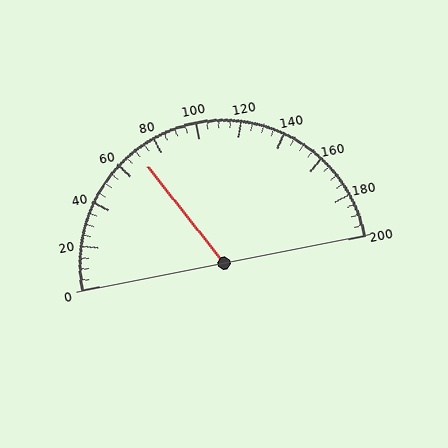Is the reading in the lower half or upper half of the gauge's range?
The reading is in the lower half of the range (0 to 200).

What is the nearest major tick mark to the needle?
The nearest major tick mark is 80.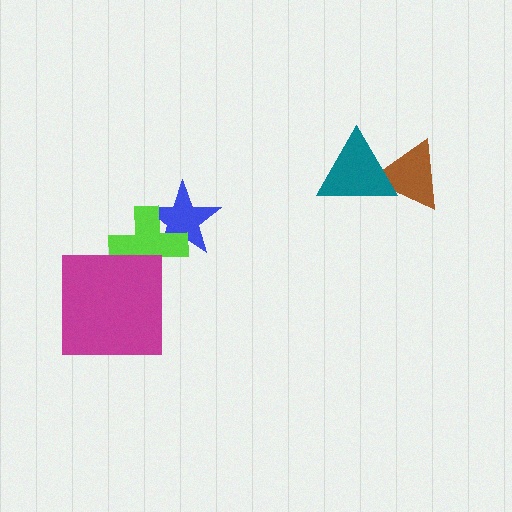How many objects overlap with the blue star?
1 object overlaps with the blue star.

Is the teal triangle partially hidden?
No, no other shape covers it.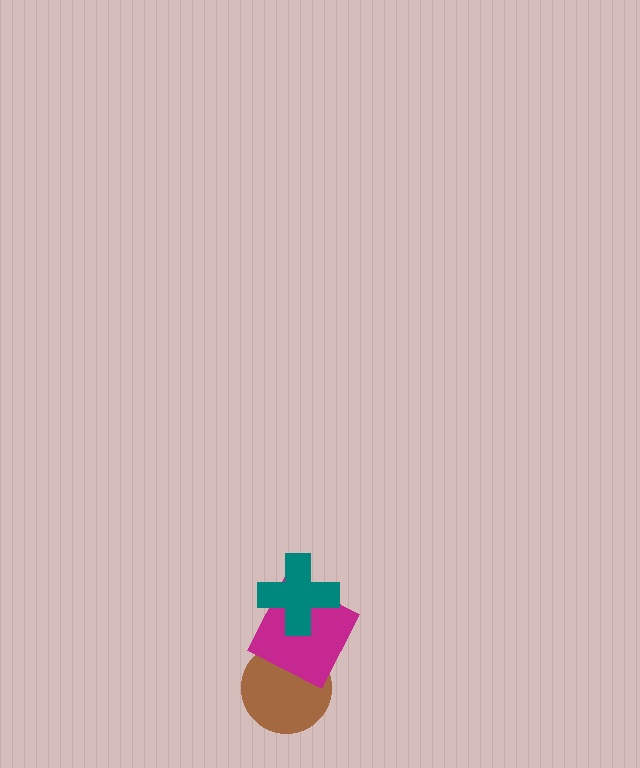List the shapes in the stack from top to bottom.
From top to bottom: the teal cross, the magenta square, the brown circle.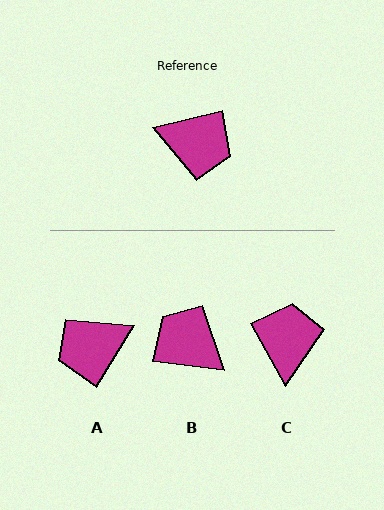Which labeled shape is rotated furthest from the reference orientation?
B, about 159 degrees away.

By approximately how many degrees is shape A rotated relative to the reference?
Approximately 135 degrees clockwise.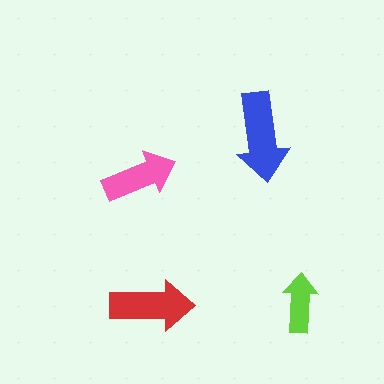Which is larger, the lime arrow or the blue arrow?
The blue one.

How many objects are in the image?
There are 4 objects in the image.